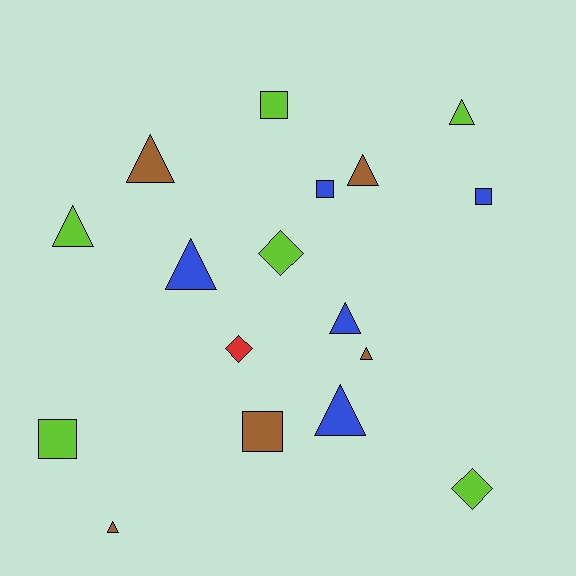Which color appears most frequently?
Lime, with 6 objects.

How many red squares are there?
There are no red squares.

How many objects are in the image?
There are 17 objects.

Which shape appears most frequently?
Triangle, with 9 objects.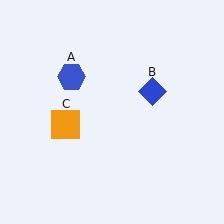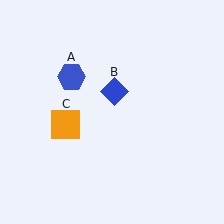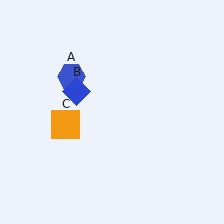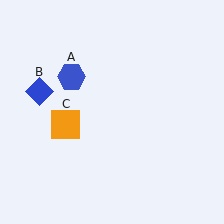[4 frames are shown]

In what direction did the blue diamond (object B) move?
The blue diamond (object B) moved left.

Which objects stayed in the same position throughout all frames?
Blue hexagon (object A) and orange square (object C) remained stationary.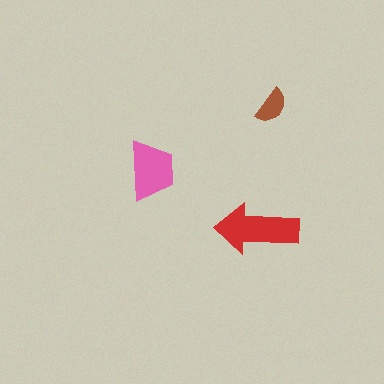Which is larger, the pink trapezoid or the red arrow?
The red arrow.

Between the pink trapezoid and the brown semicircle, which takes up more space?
The pink trapezoid.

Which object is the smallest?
The brown semicircle.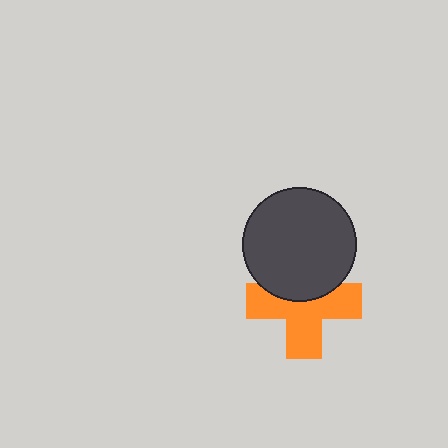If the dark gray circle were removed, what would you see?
You would see the complete orange cross.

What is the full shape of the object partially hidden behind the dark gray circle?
The partially hidden object is an orange cross.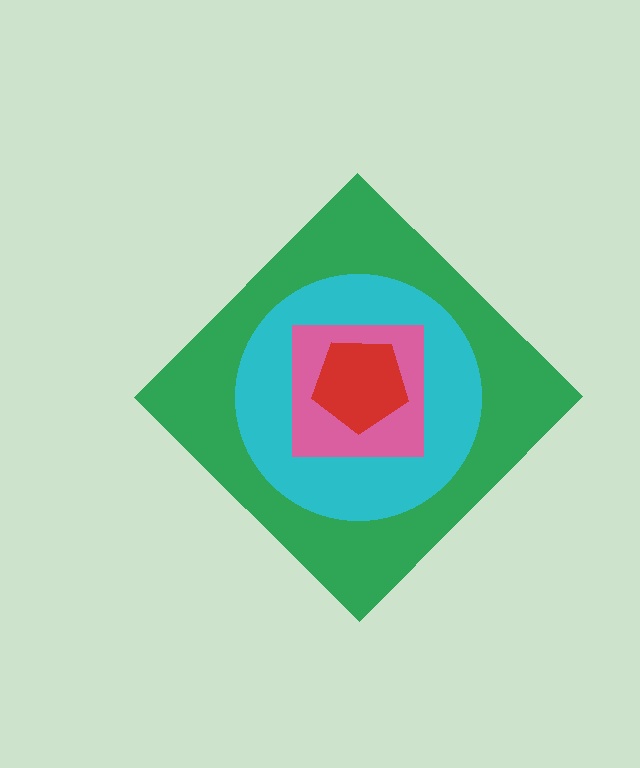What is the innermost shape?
The red pentagon.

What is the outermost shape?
The green diamond.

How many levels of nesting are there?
4.